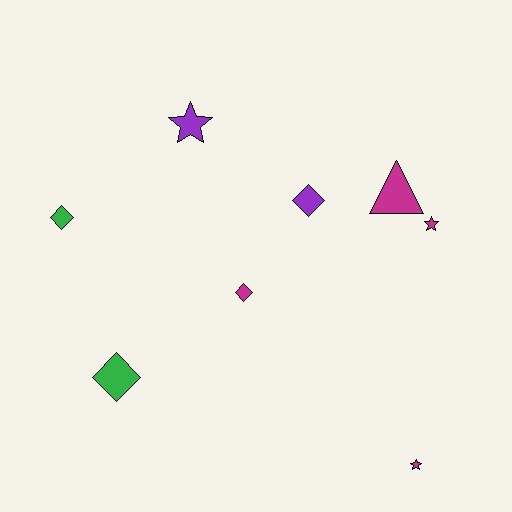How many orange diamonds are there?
There are no orange diamonds.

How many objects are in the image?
There are 8 objects.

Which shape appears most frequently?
Diamond, with 4 objects.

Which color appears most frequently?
Magenta, with 4 objects.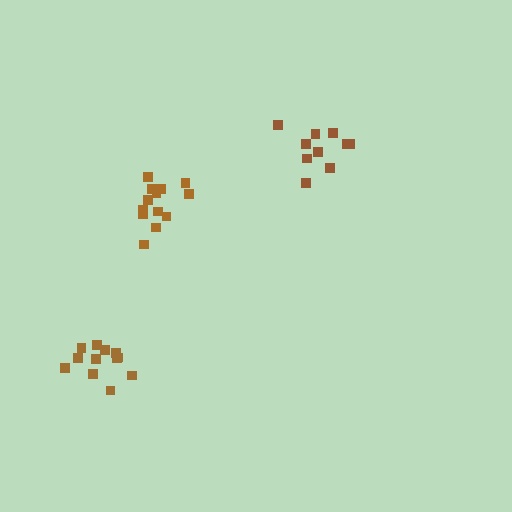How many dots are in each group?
Group 1: 13 dots, Group 2: 12 dots, Group 3: 10 dots (35 total).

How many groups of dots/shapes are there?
There are 3 groups.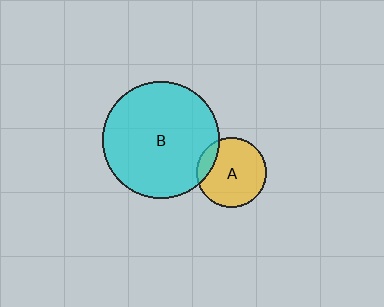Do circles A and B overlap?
Yes.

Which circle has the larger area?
Circle B (cyan).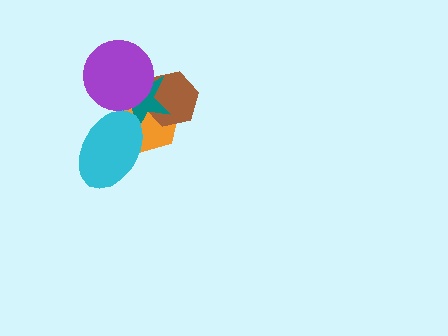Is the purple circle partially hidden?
No, no other shape covers it.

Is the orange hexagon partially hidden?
Yes, it is partially covered by another shape.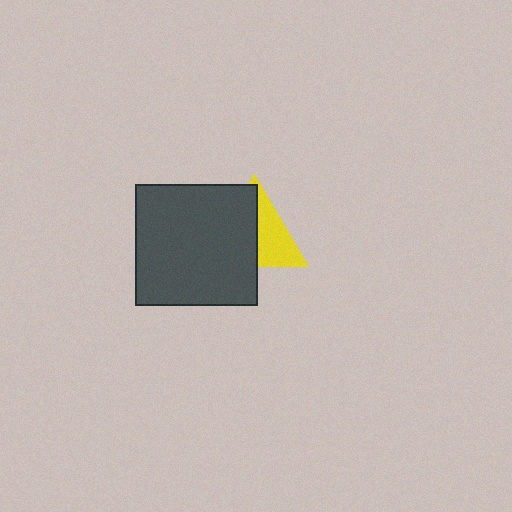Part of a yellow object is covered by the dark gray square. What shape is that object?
It is a triangle.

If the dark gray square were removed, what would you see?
You would see the complete yellow triangle.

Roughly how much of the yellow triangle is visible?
About half of it is visible (roughly 46%).